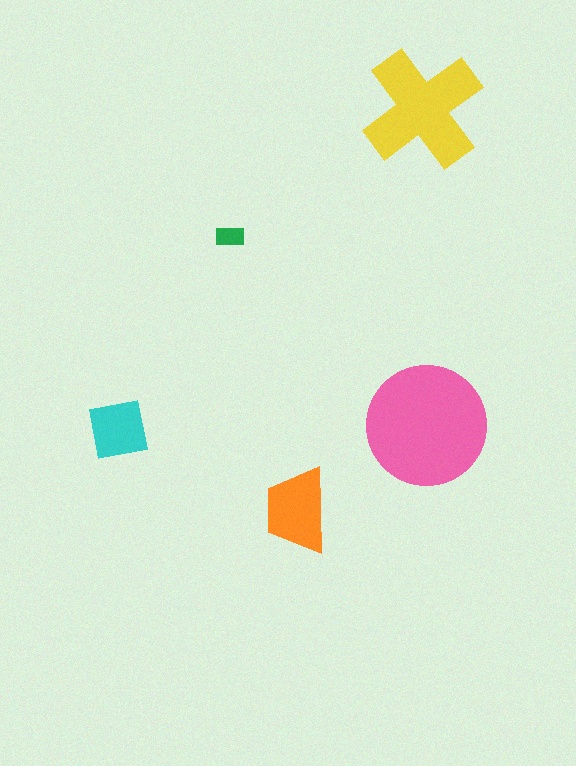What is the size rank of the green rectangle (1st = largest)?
5th.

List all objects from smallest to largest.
The green rectangle, the cyan square, the orange trapezoid, the yellow cross, the pink circle.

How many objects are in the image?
There are 5 objects in the image.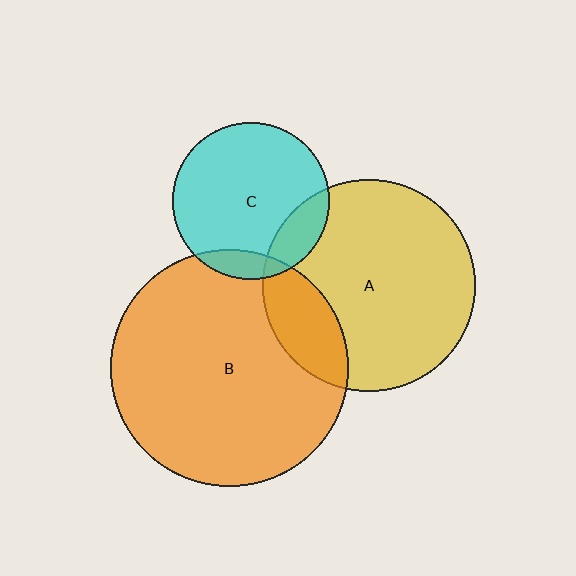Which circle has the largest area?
Circle B (orange).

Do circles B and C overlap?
Yes.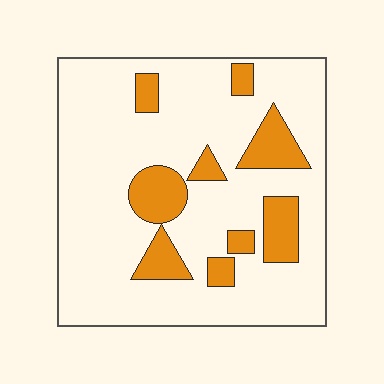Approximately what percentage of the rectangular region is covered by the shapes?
Approximately 20%.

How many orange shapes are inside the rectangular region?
9.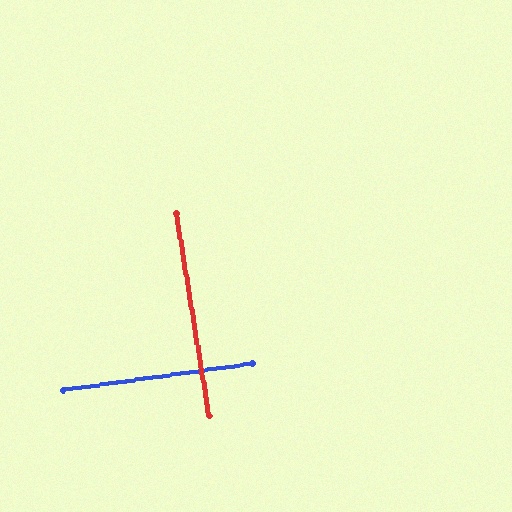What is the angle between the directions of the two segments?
Approximately 89 degrees.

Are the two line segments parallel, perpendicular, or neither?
Perpendicular — they meet at approximately 89°.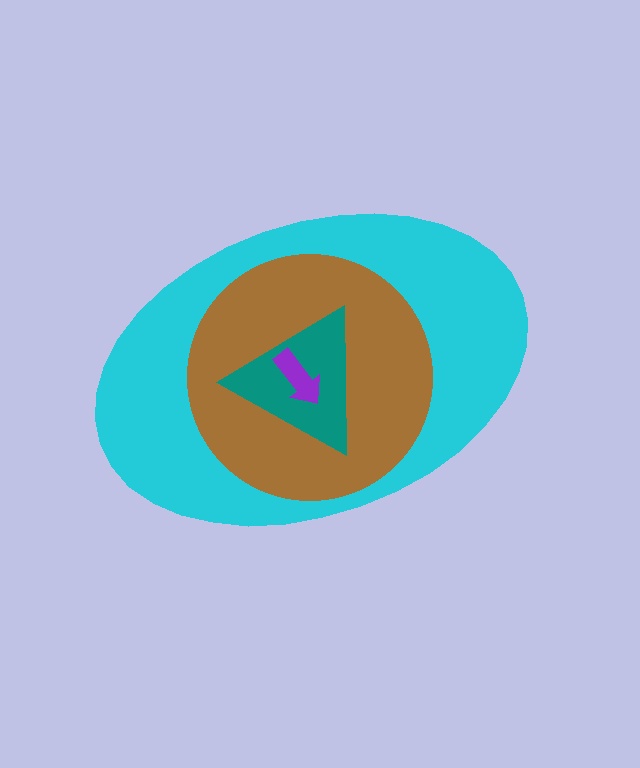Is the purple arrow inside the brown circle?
Yes.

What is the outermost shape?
The cyan ellipse.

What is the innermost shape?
The purple arrow.